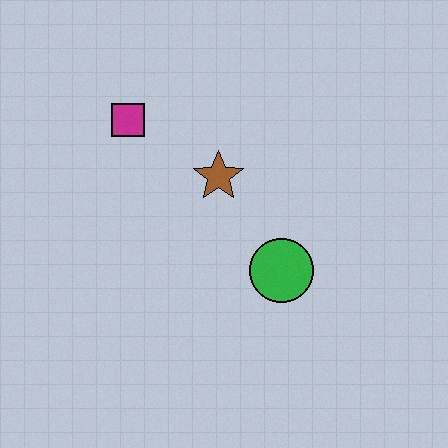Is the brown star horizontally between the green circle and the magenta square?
Yes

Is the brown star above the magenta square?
No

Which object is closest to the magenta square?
The brown star is closest to the magenta square.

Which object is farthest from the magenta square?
The green circle is farthest from the magenta square.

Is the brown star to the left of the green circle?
Yes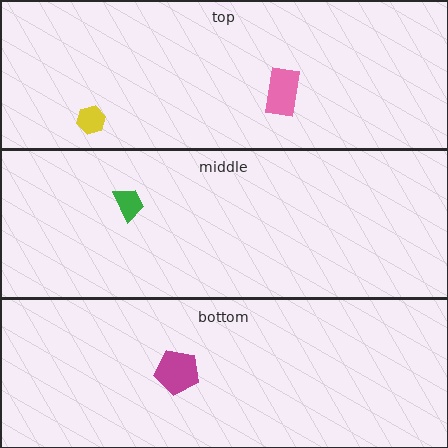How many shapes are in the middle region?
1.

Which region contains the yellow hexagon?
The top region.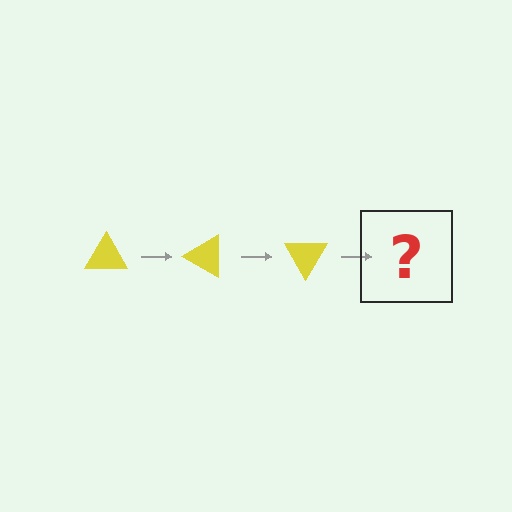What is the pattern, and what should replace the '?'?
The pattern is that the triangle rotates 30 degrees each step. The '?' should be a yellow triangle rotated 90 degrees.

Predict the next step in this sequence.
The next step is a yellow triangle rotated 90 degrees.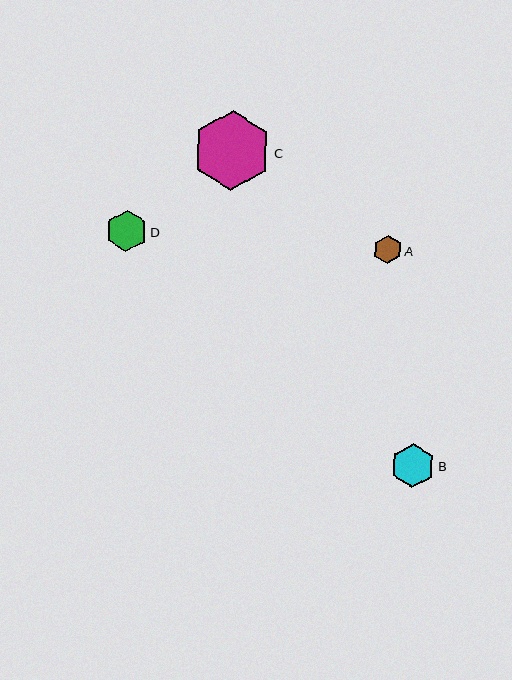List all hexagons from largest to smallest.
From largest to smallest: C, B, D, A.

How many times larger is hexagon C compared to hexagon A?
Hexagon C is approximately 2.8 times the size of hexagon A.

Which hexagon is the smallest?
Hexagon A is the smallest with a size of approximately 28 pixels.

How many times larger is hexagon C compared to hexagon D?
Hexagon C is approximately 1.9 times the size of hexagon D.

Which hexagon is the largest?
Hexagon C is the largest with a size of approximately 79 pixels.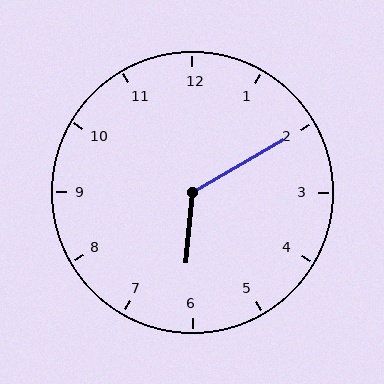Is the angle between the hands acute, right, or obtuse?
It is obtuse.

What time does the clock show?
6:10.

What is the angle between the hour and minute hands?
Approximately 125 degrees.